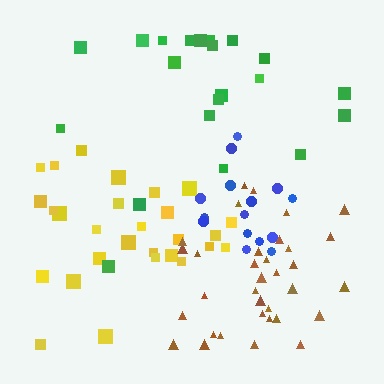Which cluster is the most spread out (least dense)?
Green.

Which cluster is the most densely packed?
Blue.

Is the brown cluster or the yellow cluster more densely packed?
Brown.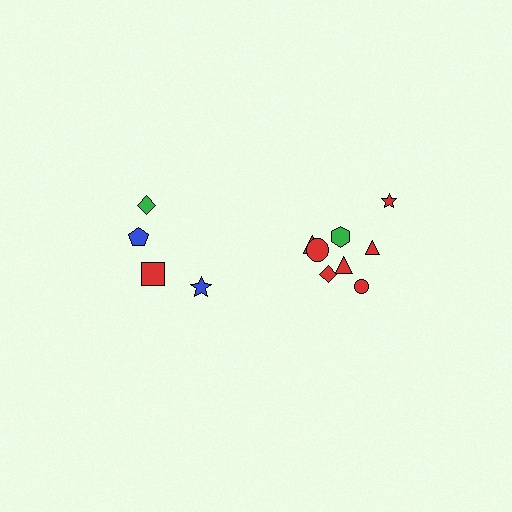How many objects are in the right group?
There are 8 objects.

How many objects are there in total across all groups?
There are 12 objects.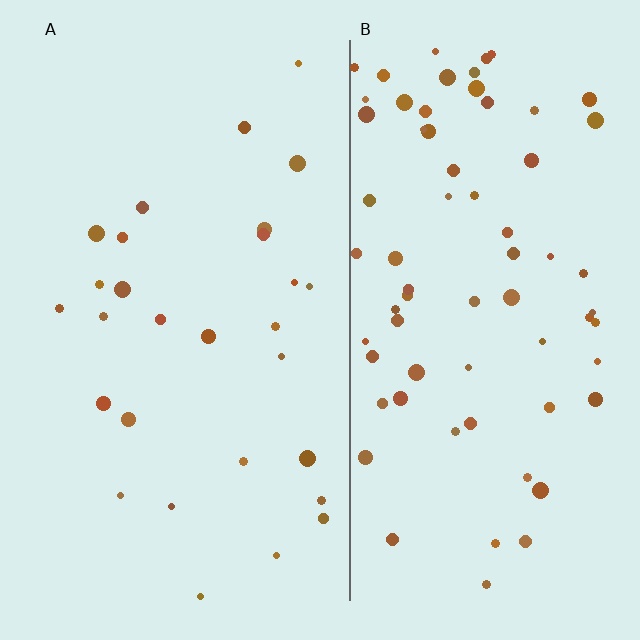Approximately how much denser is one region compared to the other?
Approximately 2.5× — region B over region A.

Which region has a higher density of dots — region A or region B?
B (the right).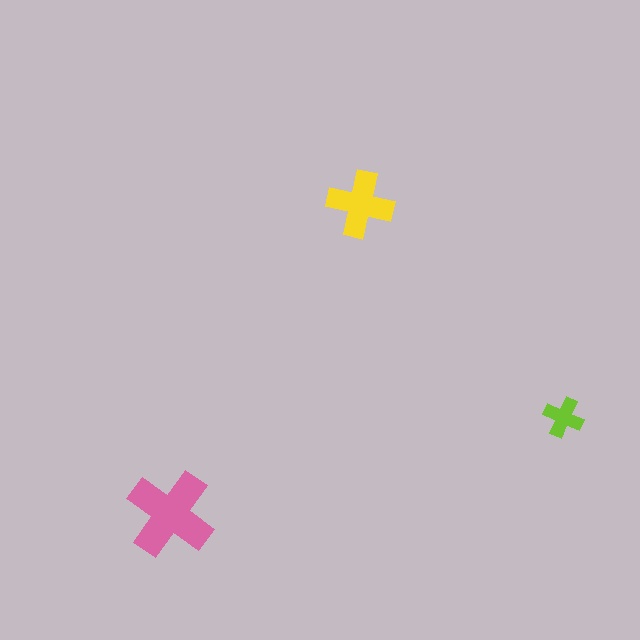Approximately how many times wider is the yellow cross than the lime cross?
About 1.5 times wider.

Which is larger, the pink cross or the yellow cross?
The pink one.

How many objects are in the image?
There are 3 objects in the image.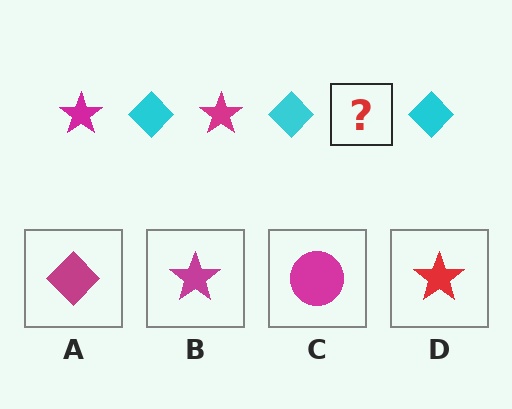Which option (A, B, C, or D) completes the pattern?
B.